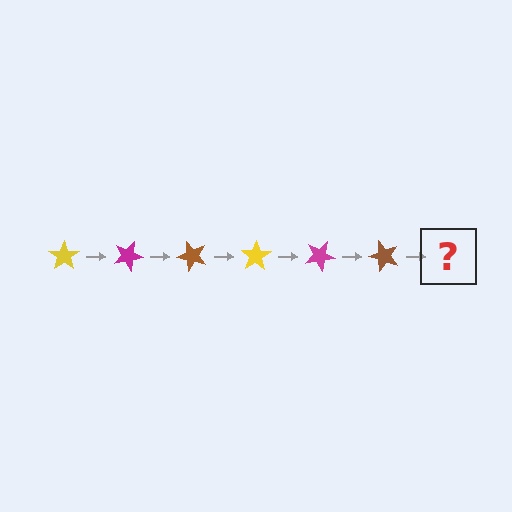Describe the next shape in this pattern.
It should be a yellow star, rotated 150 degrees from the start.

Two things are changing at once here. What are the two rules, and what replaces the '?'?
The two rules are that it rotates 25 degrees each step and the color cycles through yellow, magenta, and brown. The '?' should be a yellow star, rotated 150 degrees from the start.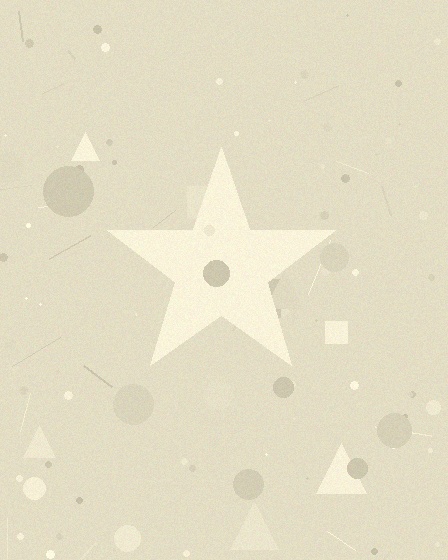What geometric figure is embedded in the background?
A star is embedded in the background.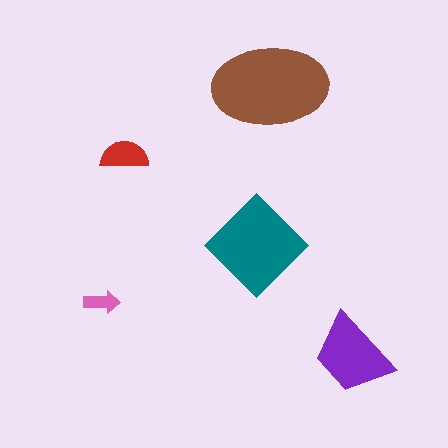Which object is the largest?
The brown ellipse.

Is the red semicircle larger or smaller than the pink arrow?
Larger.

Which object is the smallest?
The pink arrow.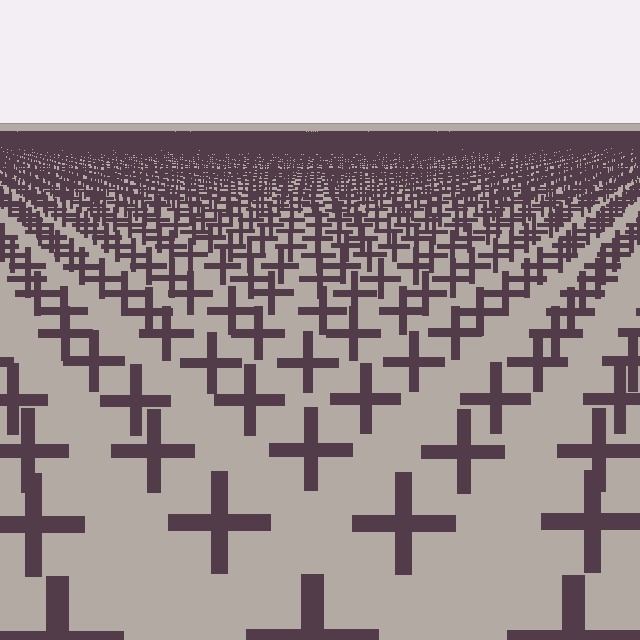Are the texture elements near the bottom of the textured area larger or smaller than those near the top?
Larger. Near the bottom, elements are closer to the viewer and appear at a bigger on-screen size.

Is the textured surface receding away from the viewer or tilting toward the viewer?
The surface is receding away from the viewer. Texture elements get smaller and denser toward the top.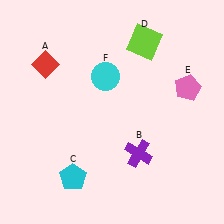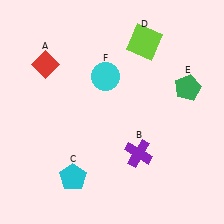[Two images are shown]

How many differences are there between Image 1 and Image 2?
There is 1 difference between the two images.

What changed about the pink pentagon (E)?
In Image 1, E is pink. In Image 2, it changed to green.